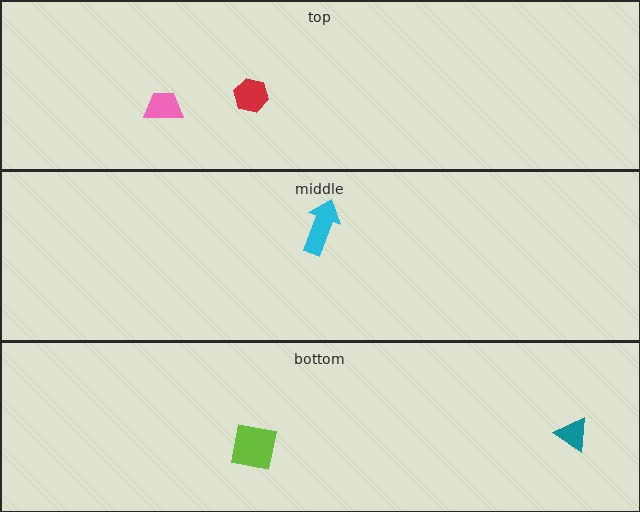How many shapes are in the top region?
2.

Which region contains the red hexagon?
The top region.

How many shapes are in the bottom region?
2.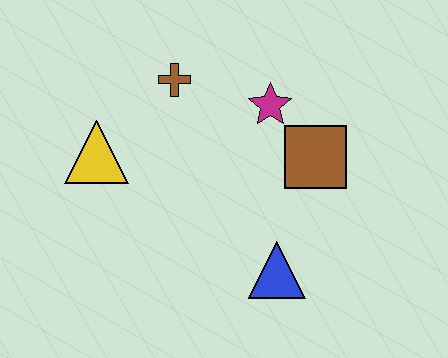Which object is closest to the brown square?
The magenta star is closest to the brown square.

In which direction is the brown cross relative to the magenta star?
The brown cross is to the left of the magenta star.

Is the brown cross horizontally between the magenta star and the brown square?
No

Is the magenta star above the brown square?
Yes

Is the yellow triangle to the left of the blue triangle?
Yes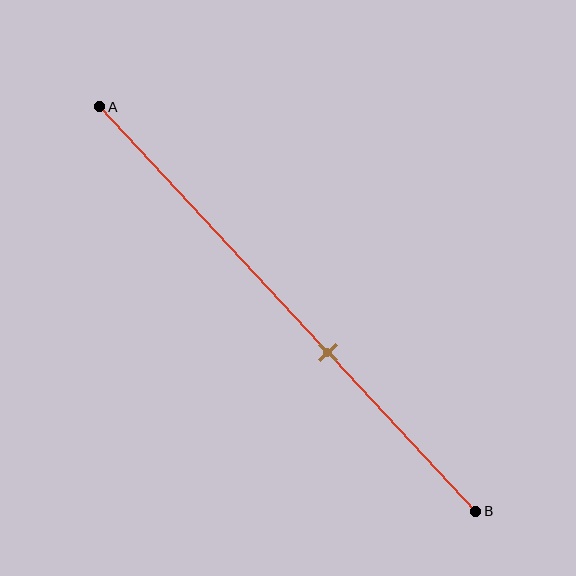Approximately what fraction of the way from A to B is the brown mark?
The brown mark is approximately 60% of the way from A to B.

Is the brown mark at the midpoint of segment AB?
No, the mark is at about 60% from A, not at the 50% midpoint.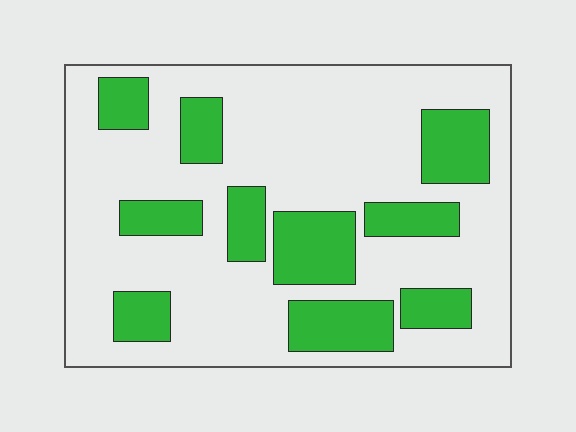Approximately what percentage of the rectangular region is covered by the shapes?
Approximately 30%.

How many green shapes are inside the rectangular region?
10.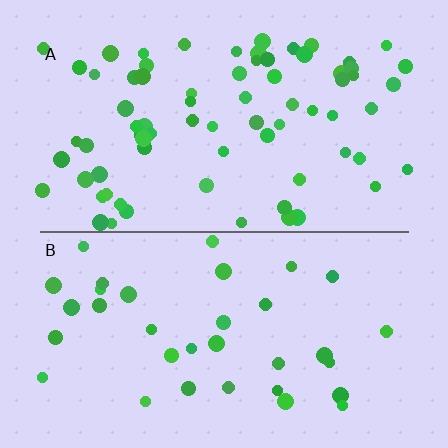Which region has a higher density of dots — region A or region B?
A (the top).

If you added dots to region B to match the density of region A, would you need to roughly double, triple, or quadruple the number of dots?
Approximately double.